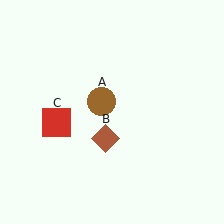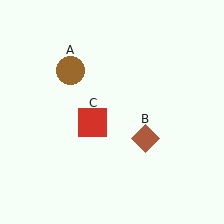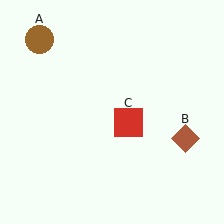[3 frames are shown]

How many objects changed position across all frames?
3 objects changed position: brown circle (object A), brown diamond (object B), red square (object C).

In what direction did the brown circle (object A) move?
The brown circle (object A) moved up and to the left.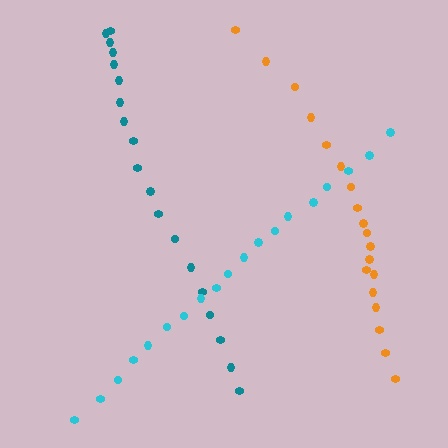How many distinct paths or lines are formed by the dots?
There are 3 distinct paths.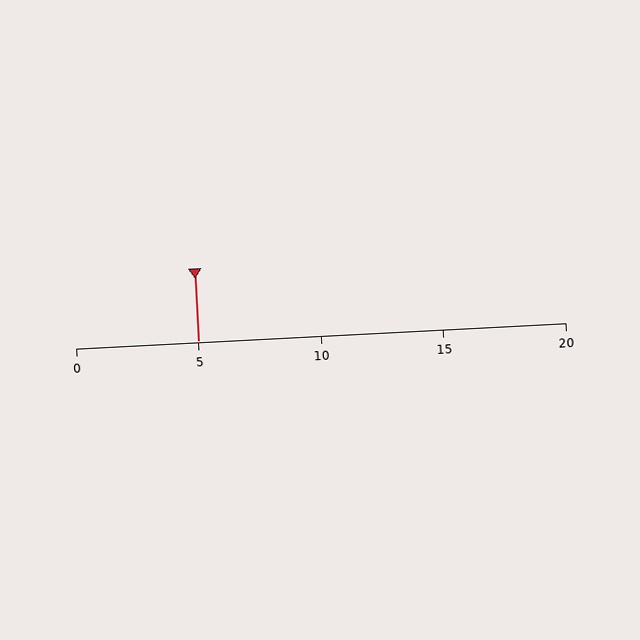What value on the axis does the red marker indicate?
The marker indicates approximately 5.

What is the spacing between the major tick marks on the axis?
The major ticks are spaced 5 apart.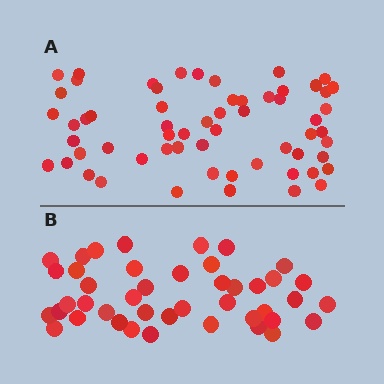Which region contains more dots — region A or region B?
Region A (the top region) has more dots.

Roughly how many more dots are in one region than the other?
Region A has approximately 15 more dots than region B.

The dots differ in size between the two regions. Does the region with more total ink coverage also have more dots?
No. Region B has more total ink coverage because its dots are larger, but region A actually contains more individual dots. Total area can be misleading — the number of items is what matters here.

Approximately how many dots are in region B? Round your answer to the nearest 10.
About 40 dots. (The exact count is 43, which rounds to 40.)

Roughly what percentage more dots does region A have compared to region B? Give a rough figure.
About 40% more.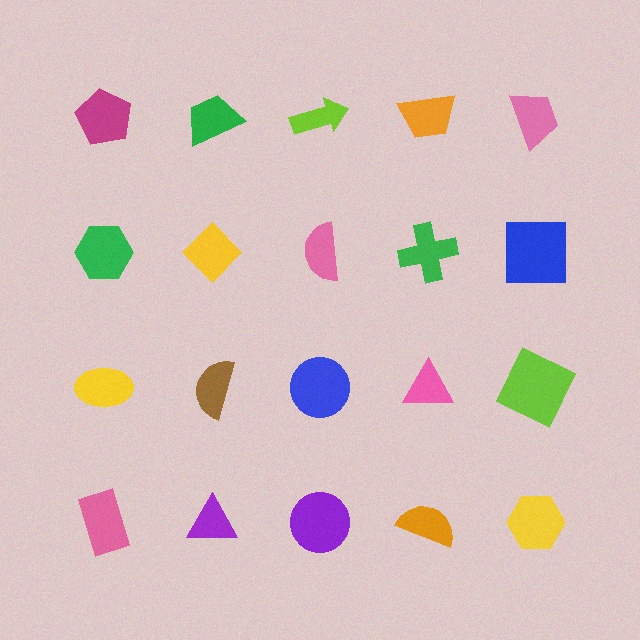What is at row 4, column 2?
A purple triangle.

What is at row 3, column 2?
A brown semicircle.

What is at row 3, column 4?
A pink triangle.